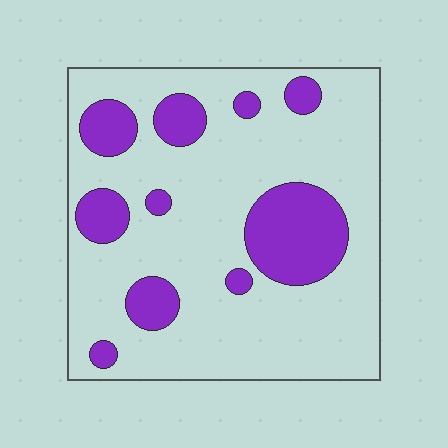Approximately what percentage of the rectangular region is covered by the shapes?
Approximately 20%.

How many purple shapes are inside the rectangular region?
10.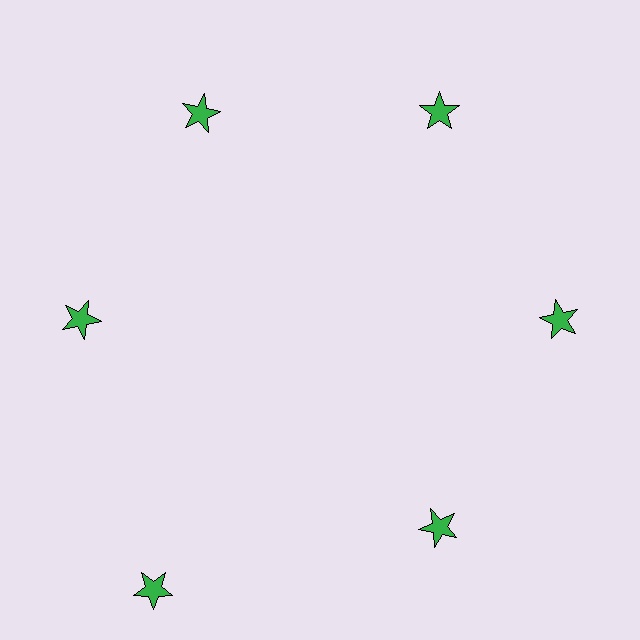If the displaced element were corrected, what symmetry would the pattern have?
It would have 6-fold rotational symmetry — the pattern would map onto itself every 60 degrees.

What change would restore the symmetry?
The symmetry would be restored by moving it inward, back onto the ring so that all 6 stars sit at equal angles and equal distance from the center.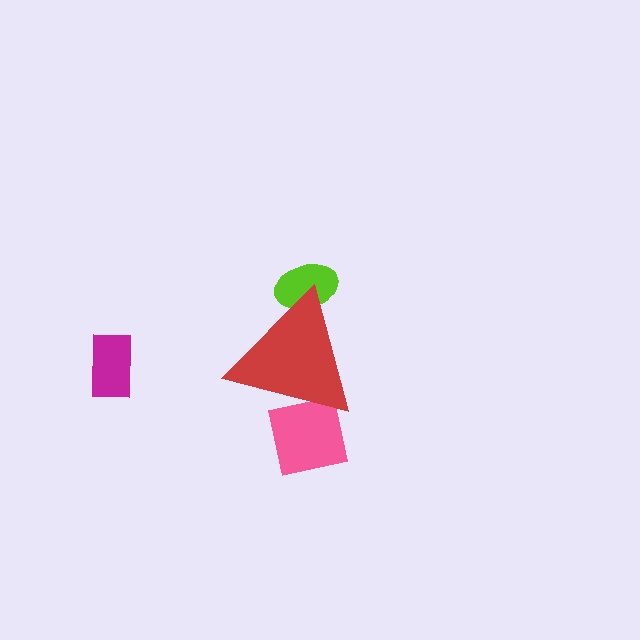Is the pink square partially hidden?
Yes, the pink square is partially hidden behind the red triangle.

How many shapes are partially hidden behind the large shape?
2 shapes are partially hidden.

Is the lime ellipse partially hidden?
Yes, the lime ellipse is partially hidden behind the red triangle.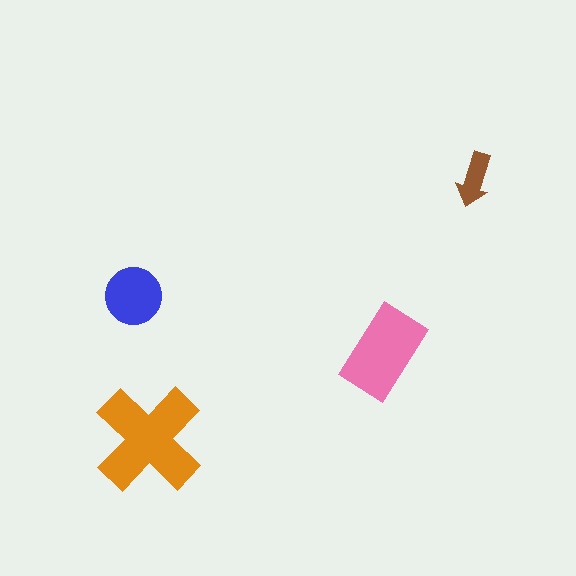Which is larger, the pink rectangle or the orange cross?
The orange cross.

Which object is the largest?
The orange cross.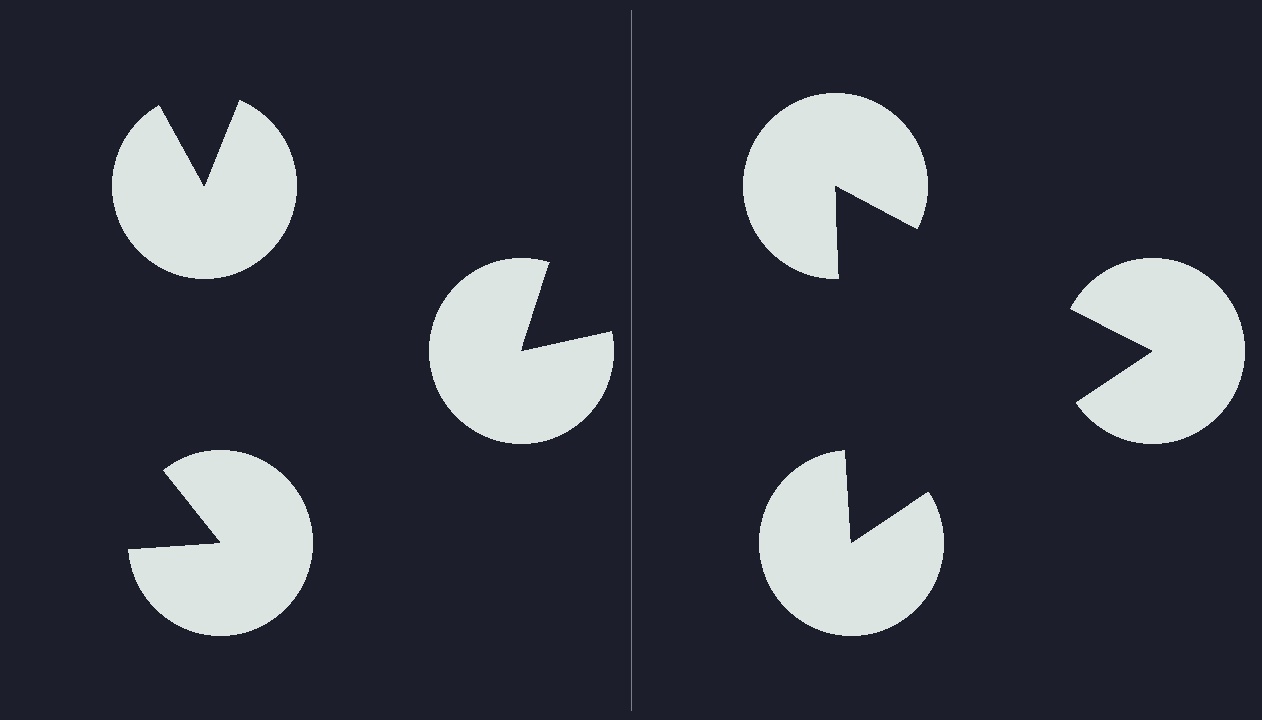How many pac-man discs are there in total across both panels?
6 — 3 on each side.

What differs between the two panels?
The pac-man discs are positioned identically on both sides; only the wedge orientations differ. On the right they align to a triangle; on the left they are misaligned.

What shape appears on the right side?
An illusory triangle.